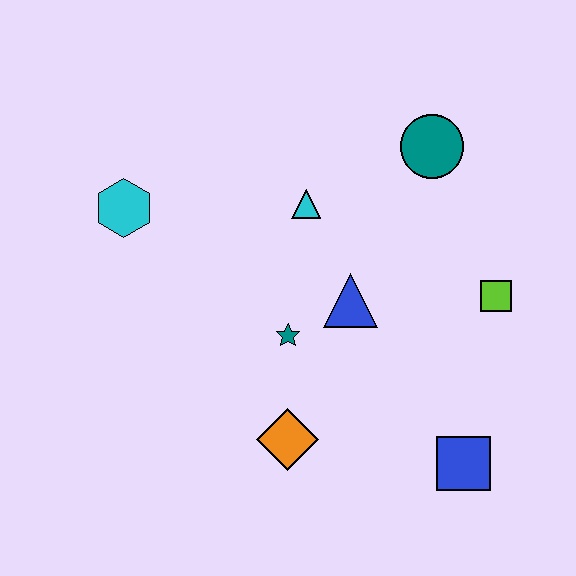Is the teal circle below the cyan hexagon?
No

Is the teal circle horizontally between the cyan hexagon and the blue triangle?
No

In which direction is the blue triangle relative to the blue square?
The blue triangle is above the blue square.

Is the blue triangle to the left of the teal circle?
Yes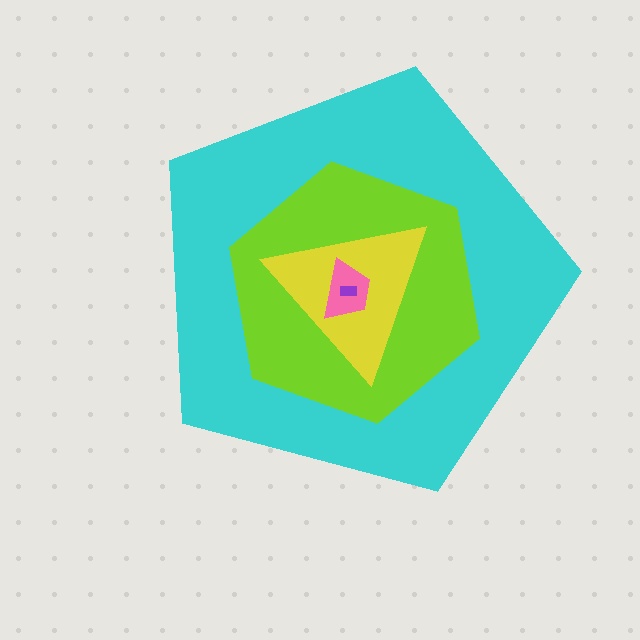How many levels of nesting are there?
5.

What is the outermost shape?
The cyan pentagon.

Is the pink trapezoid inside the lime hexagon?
Yes.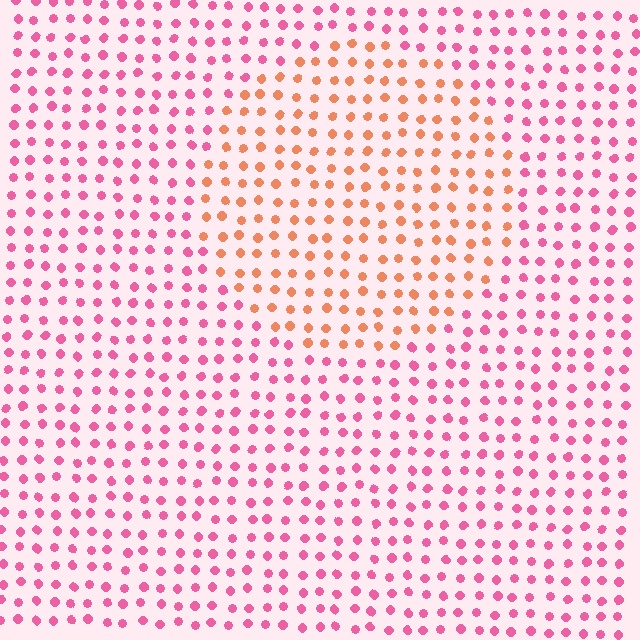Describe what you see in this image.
The image is filled with small pink elements in a uniform arrangement. A circle-shaped region is visible where the elements are tinted to a slightly different hue, forming a subtle color boundary.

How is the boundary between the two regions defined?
The boundary is defined purely by a slight shift in hue (about 45 degrees). Spacing, size, and orientation are identical on both sides.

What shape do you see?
I see a circle.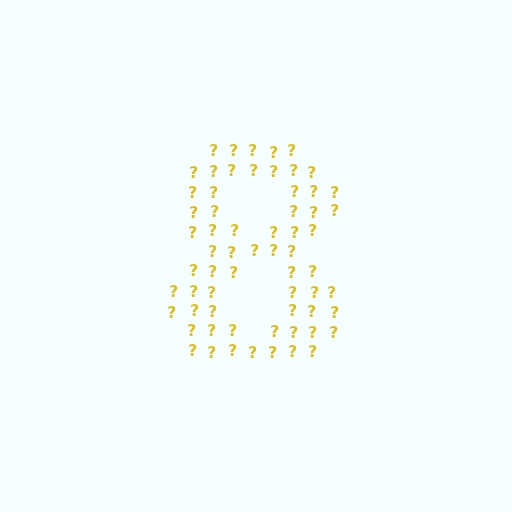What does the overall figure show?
The overall figure shows the digit 8.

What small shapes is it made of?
It is made of small question marks.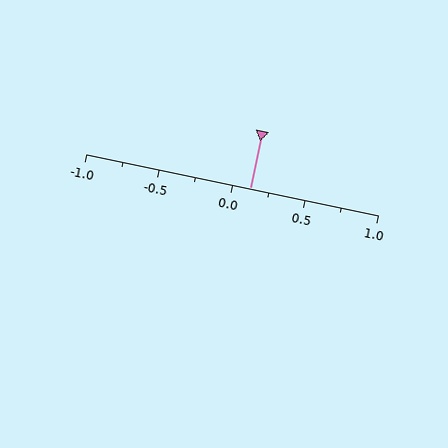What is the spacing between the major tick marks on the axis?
The major ticks are spaced 0.5 apart.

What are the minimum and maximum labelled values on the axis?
The axis runs from -1.0 to 1.0.